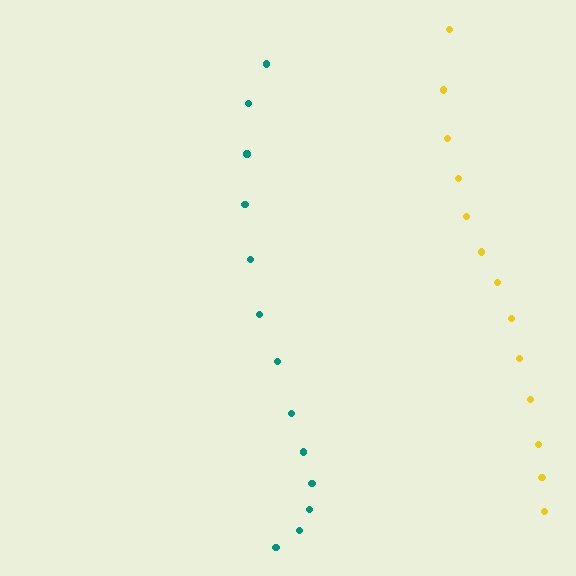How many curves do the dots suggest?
There are 2 distinct paths.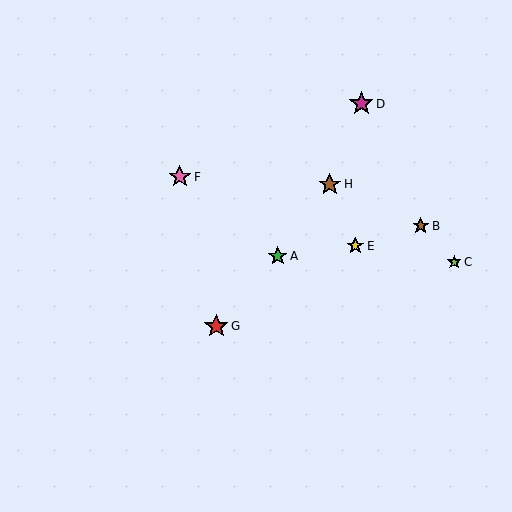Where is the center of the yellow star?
The center of the yellow star is at (355, 246).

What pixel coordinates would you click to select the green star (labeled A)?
Click at (278, 256) to select the green star A.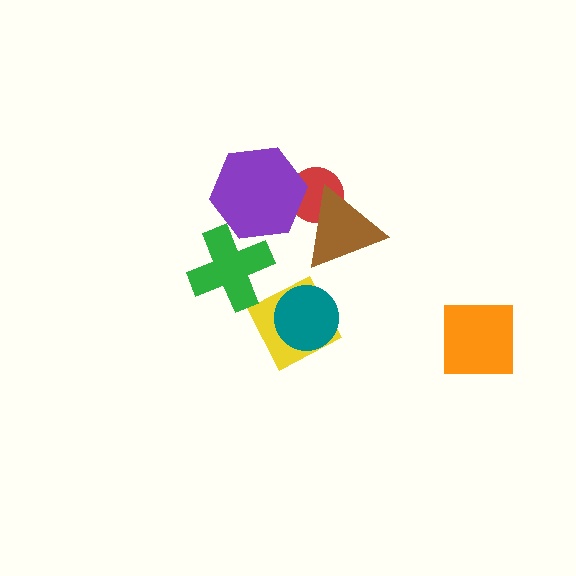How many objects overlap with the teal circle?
1 object overlaps with the teal circle.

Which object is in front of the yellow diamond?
The teal circle is in front of the yellow diamond.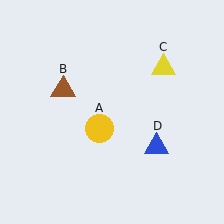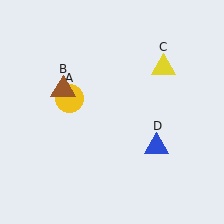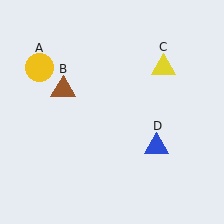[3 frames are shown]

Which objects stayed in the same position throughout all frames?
Brown triangle (object B) and yellow triangle (object C) and blue triangle (object D) remained stationary.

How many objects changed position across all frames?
1 object changed position: yellow circle (object A).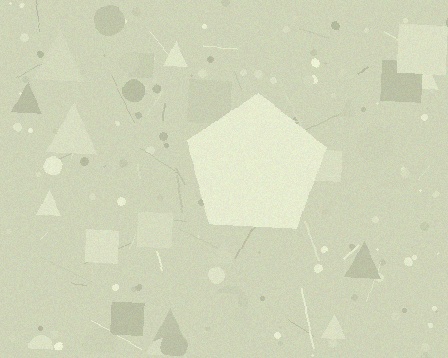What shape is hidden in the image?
A pentagon is hidden in the image.